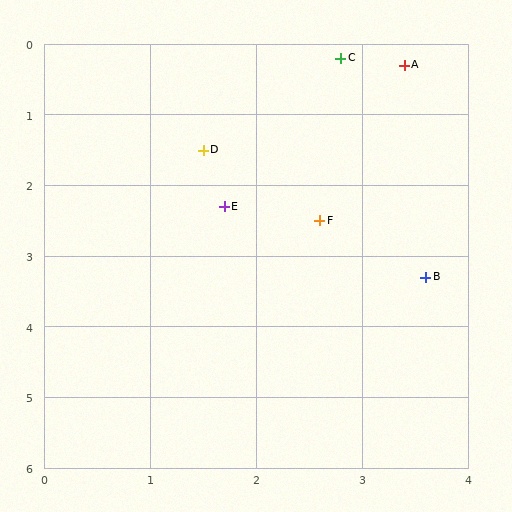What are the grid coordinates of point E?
Point E is at approximately (1.7, 2.3).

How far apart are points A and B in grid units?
Points A and B are about 3.0 grid units apart.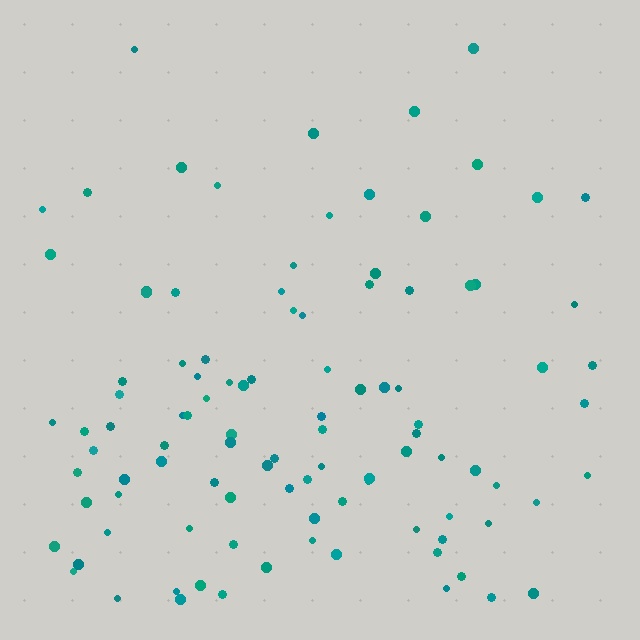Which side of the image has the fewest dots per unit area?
The top.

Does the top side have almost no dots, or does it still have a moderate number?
Still a moderate number, just noticeably fewer than the bottom.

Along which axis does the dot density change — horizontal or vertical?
Vertical.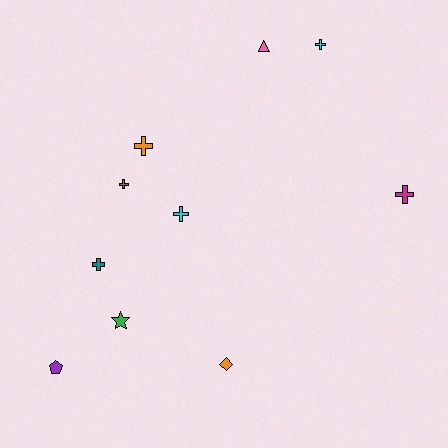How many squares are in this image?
There are no squares.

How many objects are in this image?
There are 10 objects.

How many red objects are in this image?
There are no red objects.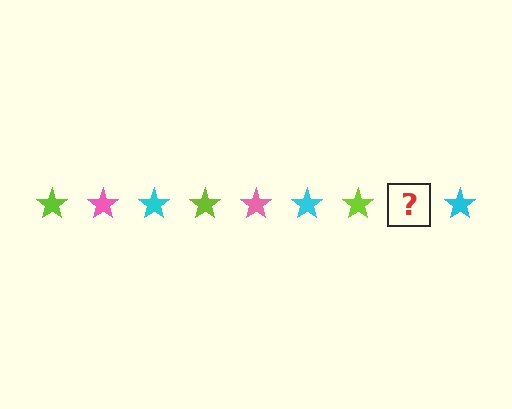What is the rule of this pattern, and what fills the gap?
The rule is that the pattern cycles through lime, pink, cyan stars. The gap should be filled with a pink star.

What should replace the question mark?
The question mark should be replaced with a pink star.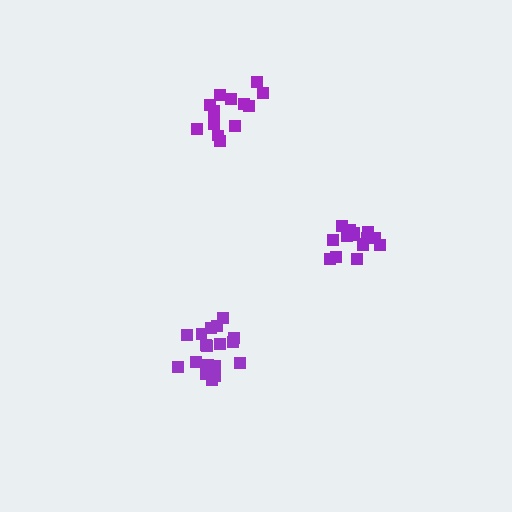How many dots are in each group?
Group 1: 15 dots, Group 2: 14 dots, Group 3: 18 dots (47 total).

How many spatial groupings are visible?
There are 3 spatial groupings.